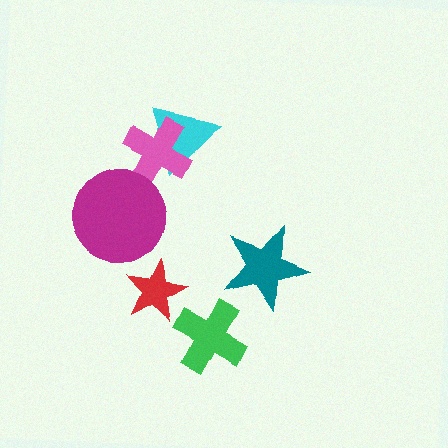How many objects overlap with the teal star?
0 objects overlap with the teal star.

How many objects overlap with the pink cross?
1 object overlaps with the pink cross.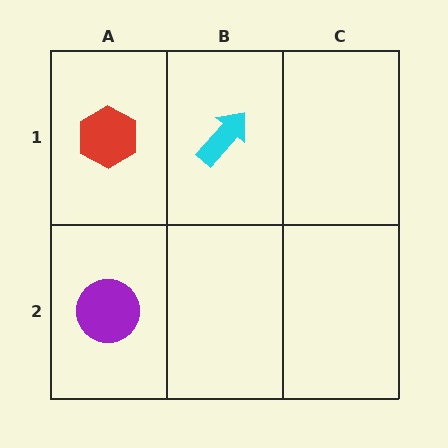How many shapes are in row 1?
2 shapes.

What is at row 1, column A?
A red hexagon.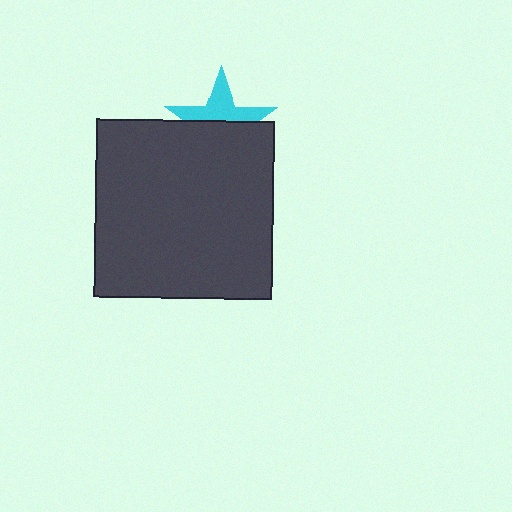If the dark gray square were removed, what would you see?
You would see the complete cyan star.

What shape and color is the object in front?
The object in front is a dark gray square.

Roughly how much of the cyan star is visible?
About half of it is visible (roughly 47%).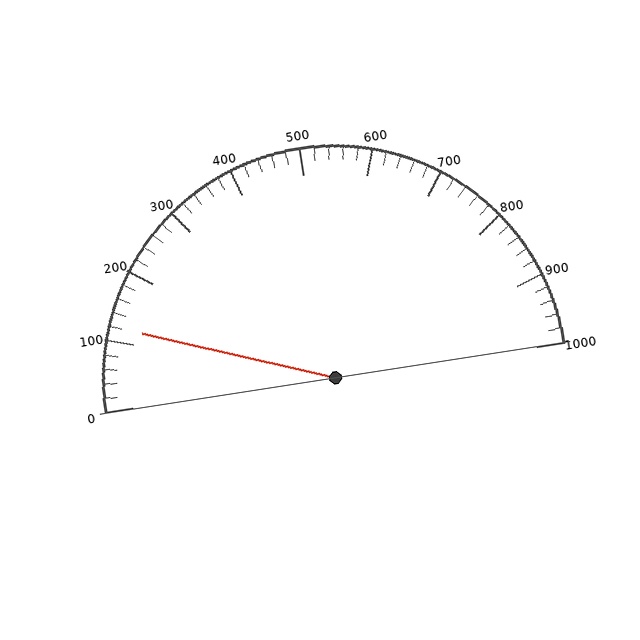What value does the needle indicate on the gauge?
The needle indicates approximately 120.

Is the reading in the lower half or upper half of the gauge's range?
The reading is in the lower half of the range (0 to 1000).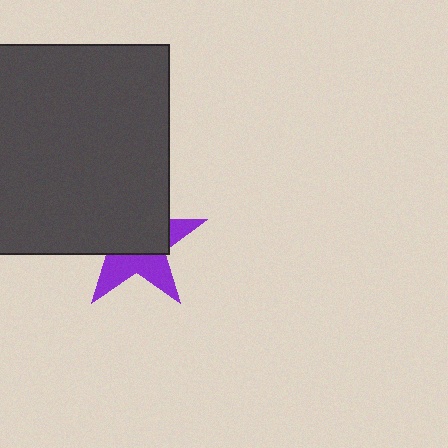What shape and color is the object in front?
The object in front is a dark gray square.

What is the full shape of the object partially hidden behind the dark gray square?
The partially hidden object is a purple star.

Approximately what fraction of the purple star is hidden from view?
Roughly 58% of the purple star is hidden behind the dark gray square.